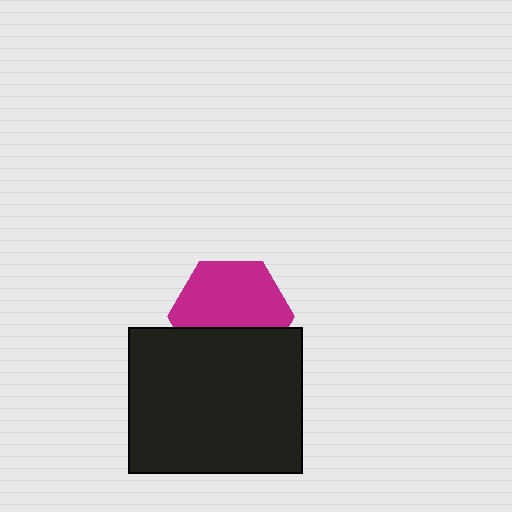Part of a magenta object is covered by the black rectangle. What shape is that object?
It is a hexagon.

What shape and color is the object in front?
The object in front is a black rectangle.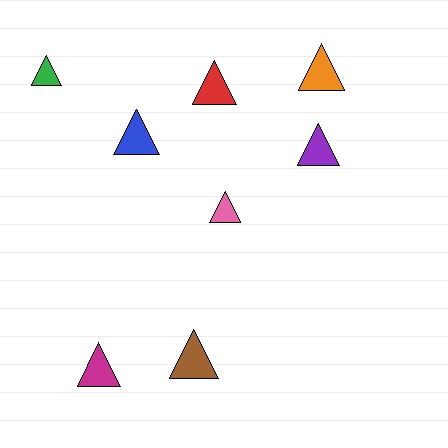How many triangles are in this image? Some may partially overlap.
There are 8 triangles.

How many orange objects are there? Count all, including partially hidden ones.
There is 1 orange object.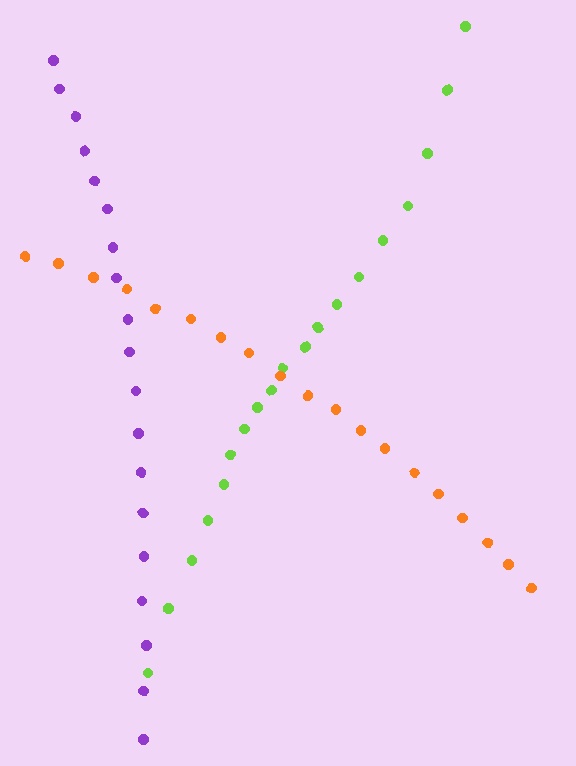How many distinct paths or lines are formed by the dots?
There are 3 distinct paths.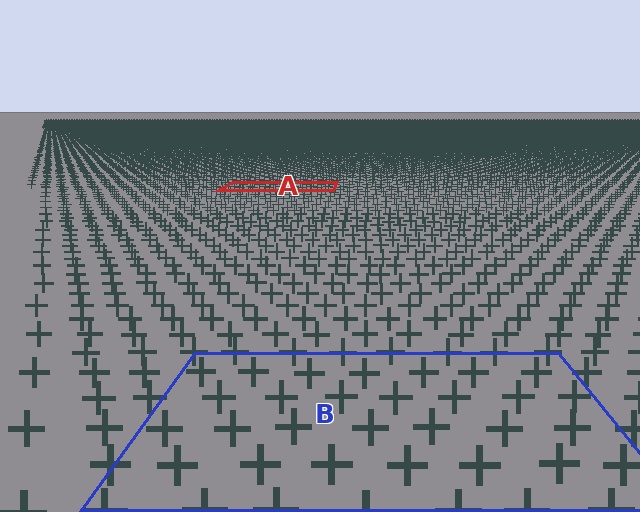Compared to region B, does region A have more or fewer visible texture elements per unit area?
Region A has more texture elements per unit area — they are packed more densely because it is farther away.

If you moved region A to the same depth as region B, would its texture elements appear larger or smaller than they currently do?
They would appear larger. At a closer depth, the same texture elements are projected at a bigger on-screen size.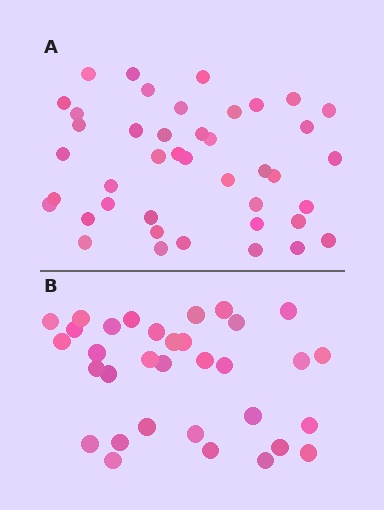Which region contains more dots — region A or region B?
Region A (the top region) has more dots.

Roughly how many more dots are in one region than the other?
Region A has roughly 8 or so more dots than region B.